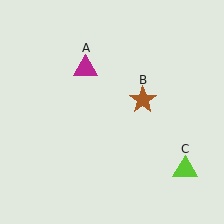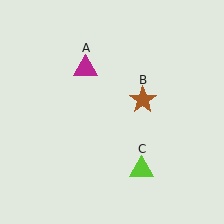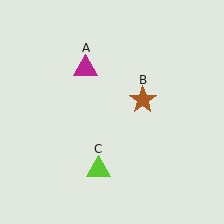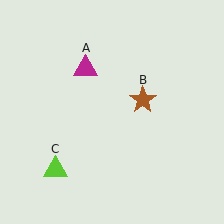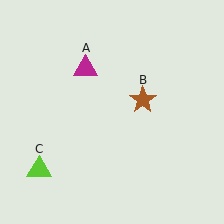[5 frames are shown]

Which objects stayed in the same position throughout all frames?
Magenta triangle (object A) and brown star (object B) remained stationary.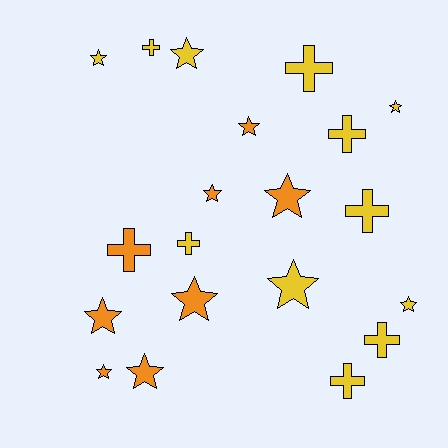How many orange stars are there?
There are 7 orange stars.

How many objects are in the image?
There are 20 objects.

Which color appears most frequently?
Yellow, with 12 objects.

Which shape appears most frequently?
Star, with 12 objects.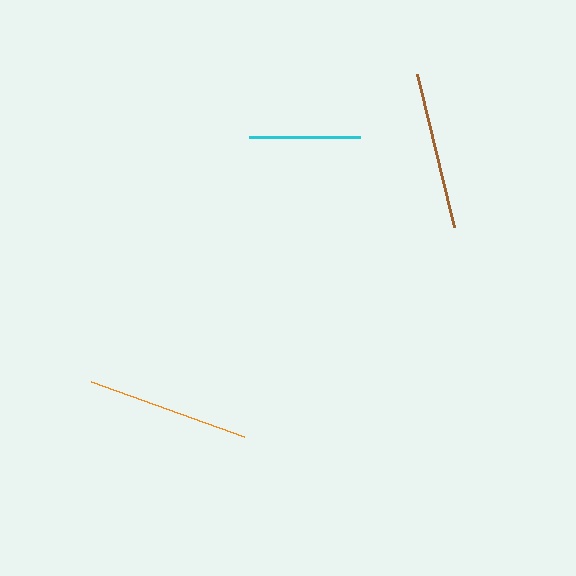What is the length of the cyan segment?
The cyan segment is approximately 111 pixels long.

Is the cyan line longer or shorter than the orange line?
The orange line is longer than the cyan line.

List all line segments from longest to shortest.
From longest to shortest: orange, brown, cyan.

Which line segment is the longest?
The orange line is the longest at approximately 163 pixels.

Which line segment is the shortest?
The cyan line is the shortest at approximately 111 pixels.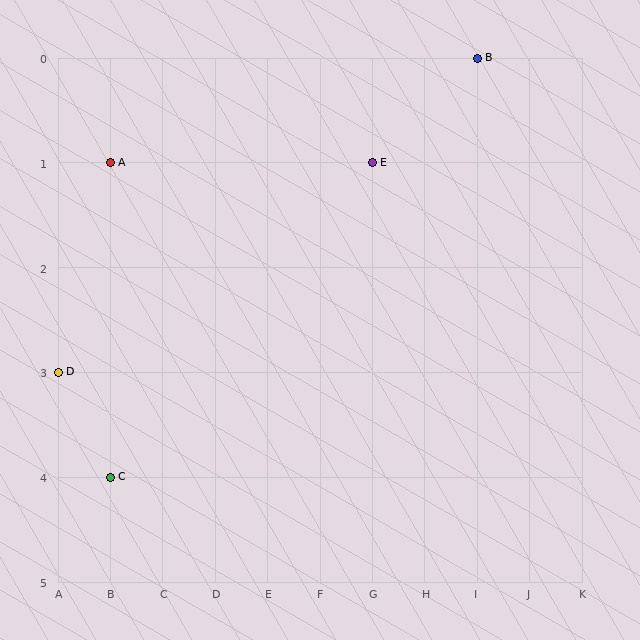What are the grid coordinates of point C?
Point C is at grid coordinates (B, 4).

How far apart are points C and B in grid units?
Points C and B are 7 columns and 4 rows apart (about 8.1 grid units diagonally).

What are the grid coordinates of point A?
Point A is at grid coordinates (B, 1).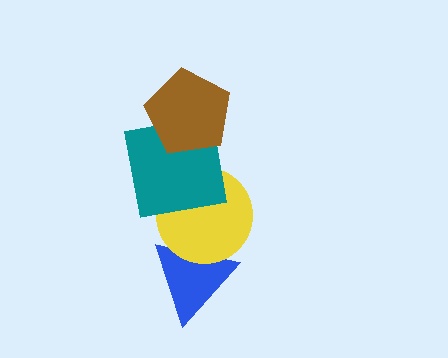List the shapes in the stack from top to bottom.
From top to bottom: the brown pentagon, the teal square, the yellow circle, the blue triangle.